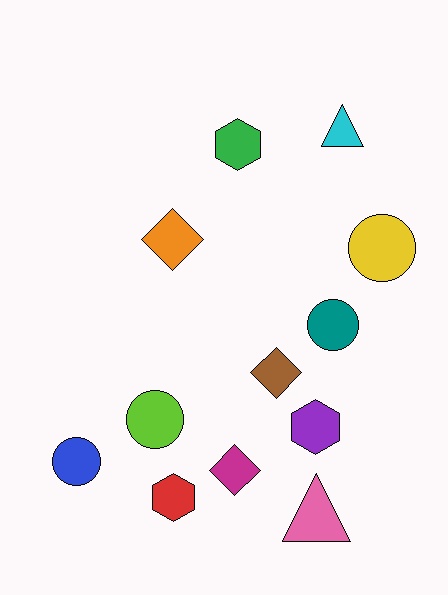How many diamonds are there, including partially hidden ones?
There are 3 diamonds.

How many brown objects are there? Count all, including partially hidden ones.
There is 1 brown object.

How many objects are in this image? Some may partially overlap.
There are 12 objects.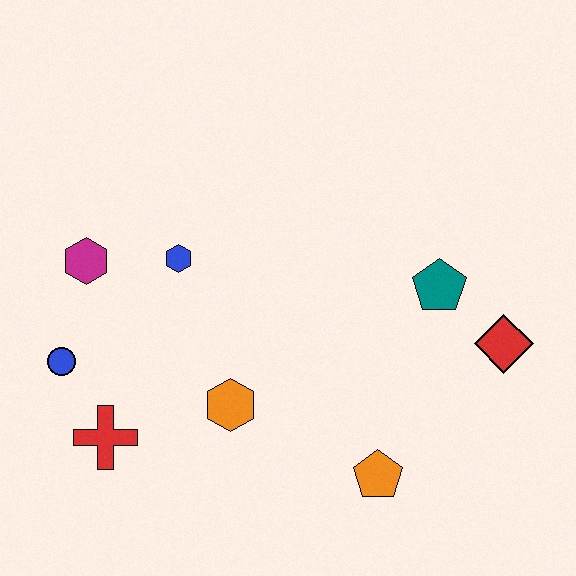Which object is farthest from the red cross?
The red diamond is farthest from the red cross.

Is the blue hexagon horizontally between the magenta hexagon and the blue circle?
No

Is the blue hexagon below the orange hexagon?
No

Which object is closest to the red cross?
The blue circle is closest to the red cross.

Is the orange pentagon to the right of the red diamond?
No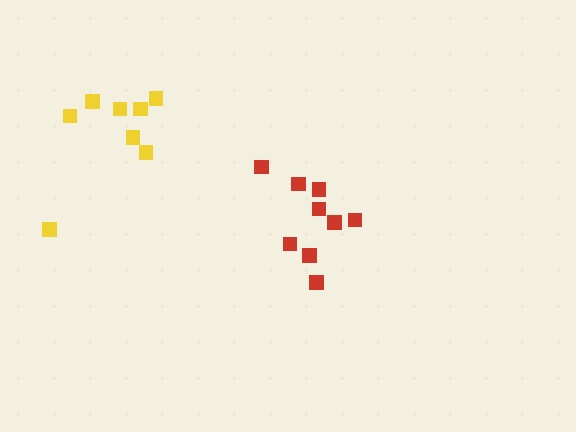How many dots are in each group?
Group 1: 9 dots, Group 2: 8 dots (17 total).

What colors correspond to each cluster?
The clusters are colored: red, yellow.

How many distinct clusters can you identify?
There are 2 distinct clusters.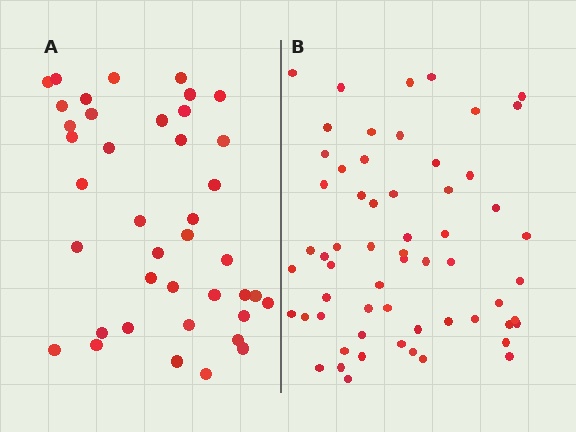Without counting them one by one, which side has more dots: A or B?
Region B (the right region) has more dots.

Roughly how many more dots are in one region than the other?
Region B has approximately 20 more dots than region A.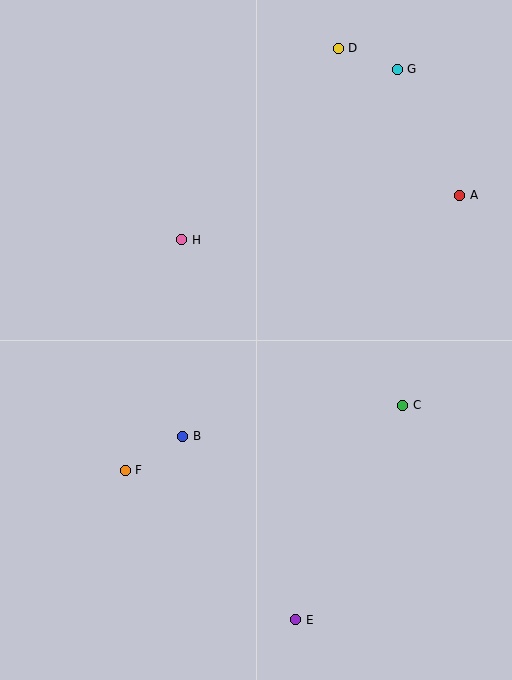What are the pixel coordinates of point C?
Point C is at (403, 405).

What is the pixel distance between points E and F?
The distance between E and F is 227 pixels.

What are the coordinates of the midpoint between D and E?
The midpoint between D and E is at (317, 334).